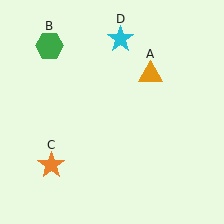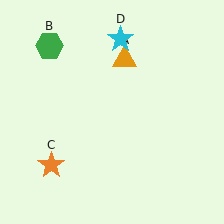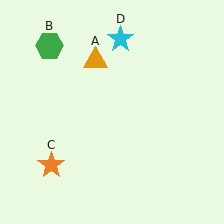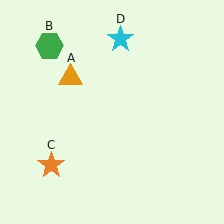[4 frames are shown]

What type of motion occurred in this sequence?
The orange triangle (object A) rotated counterclockwise around the center of the scene.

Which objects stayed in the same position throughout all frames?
Green hexagon (object B) and orange star (object C) and cyan star (object D) remained stationary.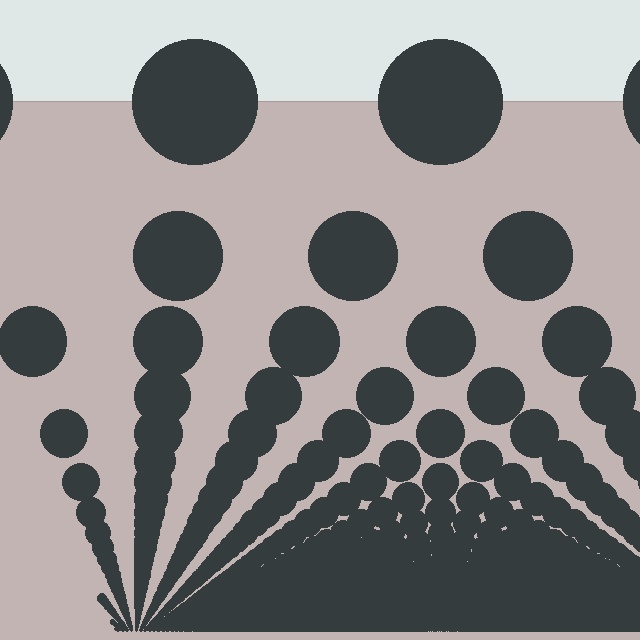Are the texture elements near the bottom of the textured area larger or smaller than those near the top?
Smaller. The gradient is inverted — elements near the bottom are smaller and denser.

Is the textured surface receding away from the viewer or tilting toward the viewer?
The surface appears to tilt toward the viewer. Texture elements get larger and sparser toward the top.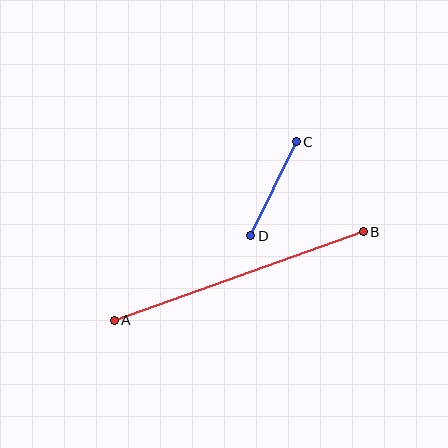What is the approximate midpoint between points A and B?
The midpoint is at approximately (239, 276) pixels.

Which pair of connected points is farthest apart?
Points A and B are farthest apart.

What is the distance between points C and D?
The distance is approximately 105 pixels.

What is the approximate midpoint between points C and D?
The midpoint is at approximately (274, 189) pixels.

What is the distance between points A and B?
The distance is approximately 264 pixels.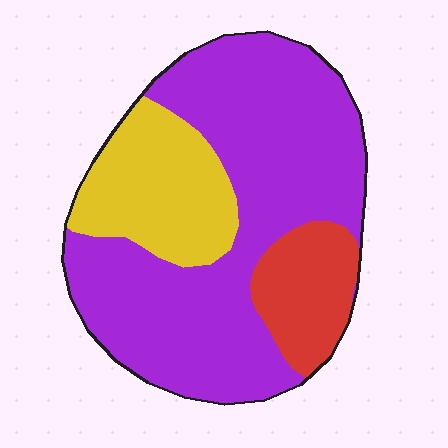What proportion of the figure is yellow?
Yellow takes up about one fifth (1/5) of the figure.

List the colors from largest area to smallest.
From largest to smallest: purple, yellow, red.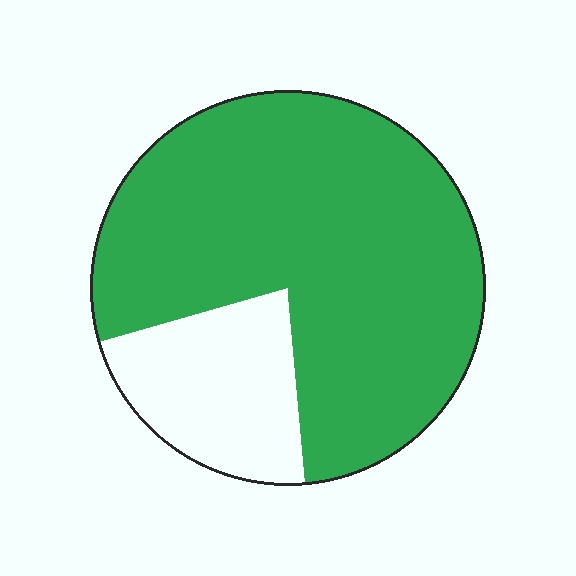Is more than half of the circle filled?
Yes.